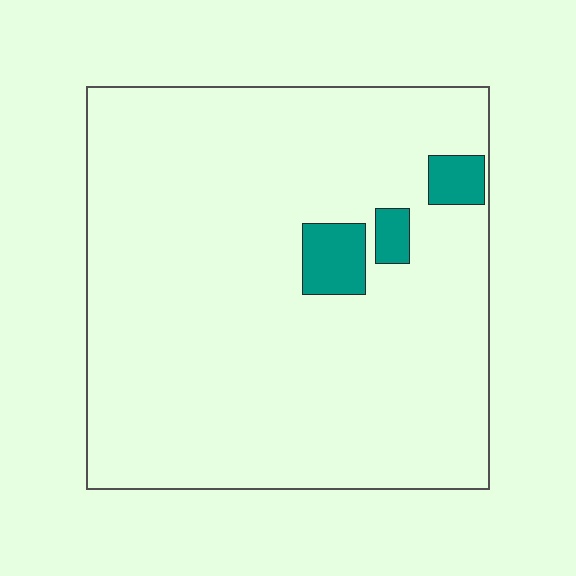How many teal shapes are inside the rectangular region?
3.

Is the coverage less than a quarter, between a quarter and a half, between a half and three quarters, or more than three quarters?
Less than a quarter.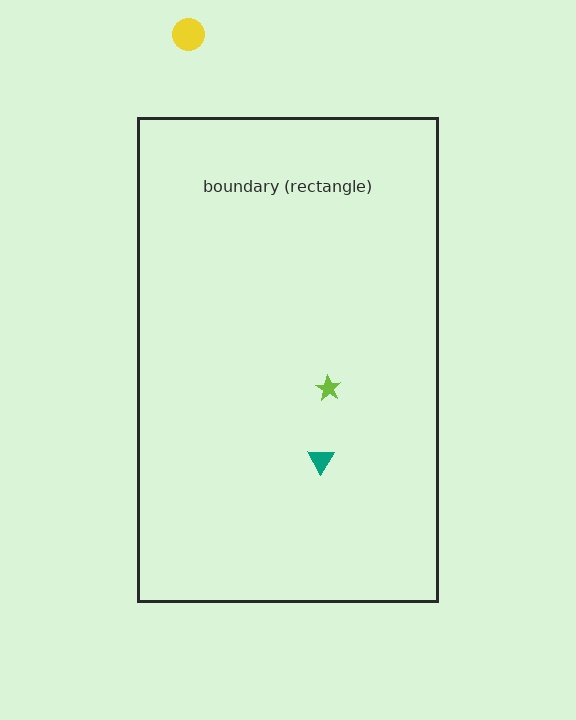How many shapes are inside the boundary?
2 inside, 1 outside.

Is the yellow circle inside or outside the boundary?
Outside.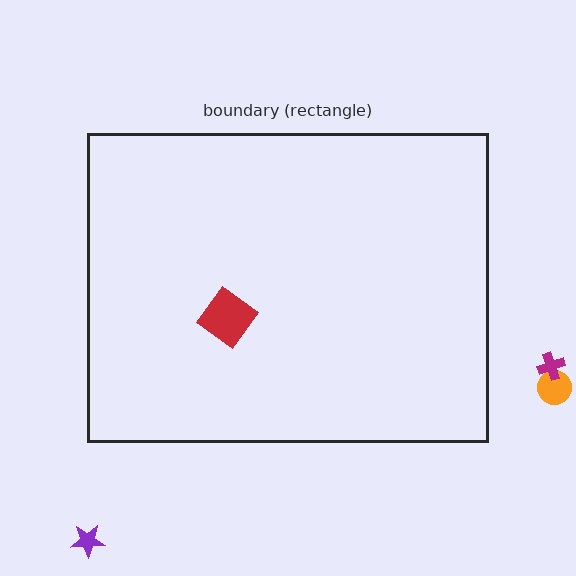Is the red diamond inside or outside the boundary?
Inside.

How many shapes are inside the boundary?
1 inside, 3 outside.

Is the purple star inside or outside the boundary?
Outside.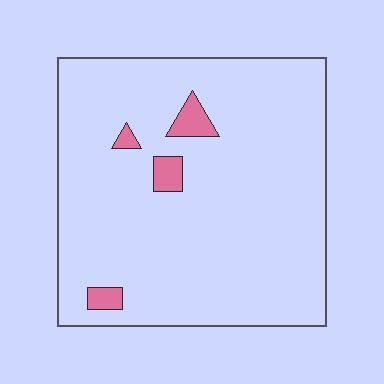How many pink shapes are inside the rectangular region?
4.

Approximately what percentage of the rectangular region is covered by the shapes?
Approximately 5%.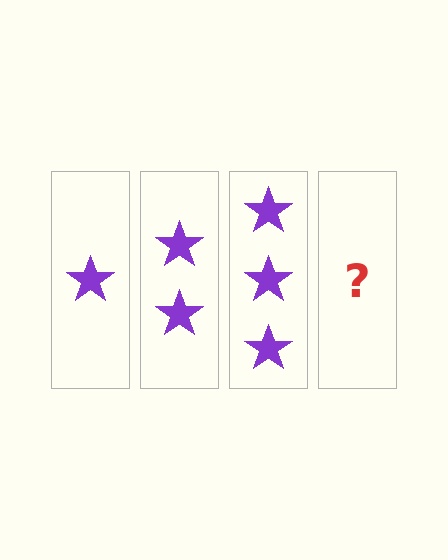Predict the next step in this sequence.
The next step is 4 stars.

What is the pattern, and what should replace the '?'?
The pattern is that each step adds one more star. The '?' should be 4 stars.